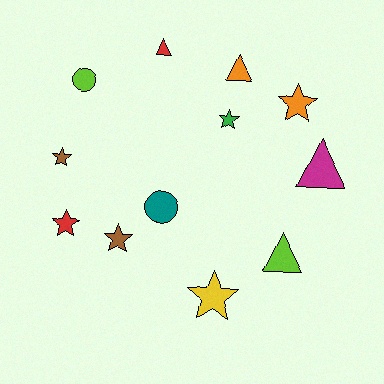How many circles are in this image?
There are 2 circles.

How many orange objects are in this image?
There are 2 orange objects.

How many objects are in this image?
There are 12 objects.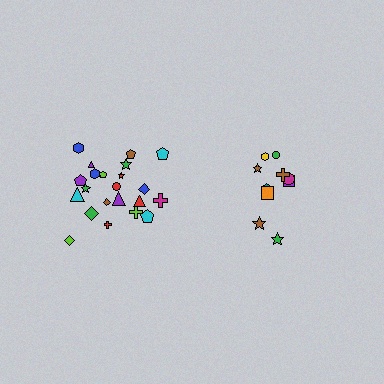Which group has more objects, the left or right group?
The left group.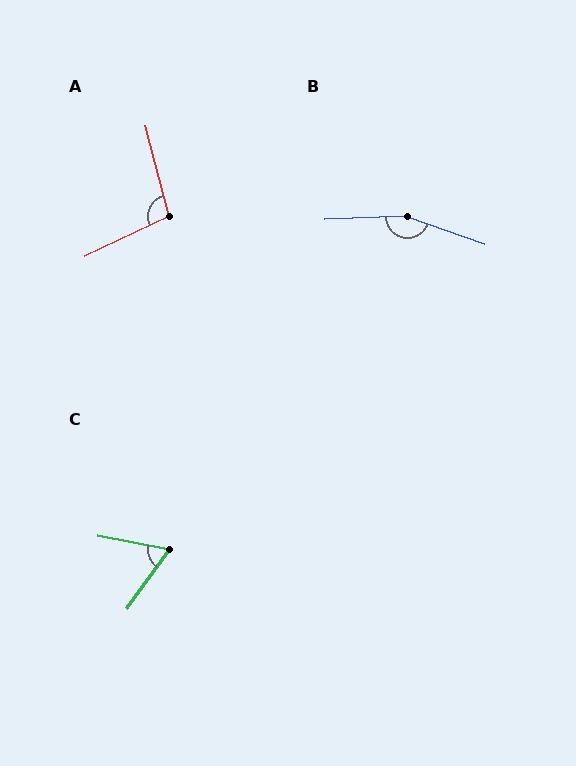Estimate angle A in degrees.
Approximately 101 degrees.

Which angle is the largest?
B, at approximately 159 degrees.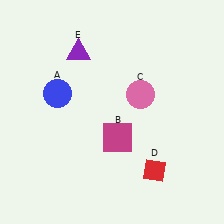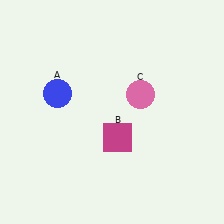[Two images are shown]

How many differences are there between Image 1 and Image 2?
There are 2 differences between the two images.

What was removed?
The purple triangle (E), the red diamond (D) were removed in Image 2.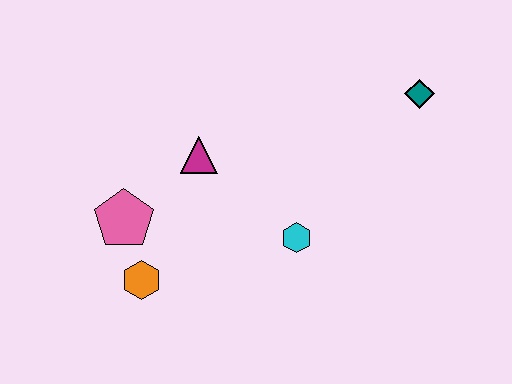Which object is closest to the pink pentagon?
The orange hexagon is closest to the pink pentagon.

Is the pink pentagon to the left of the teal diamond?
Yes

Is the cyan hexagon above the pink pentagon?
No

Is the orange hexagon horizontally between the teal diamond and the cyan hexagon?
No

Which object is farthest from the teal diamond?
The orange hexagon is farthest from the teal diamond.